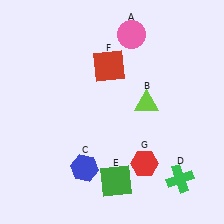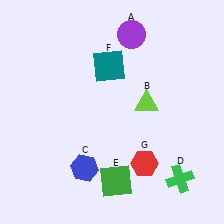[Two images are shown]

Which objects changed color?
A changed from pink to purple. F changed from red to teal.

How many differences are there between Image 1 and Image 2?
There are 2 differences between the two images.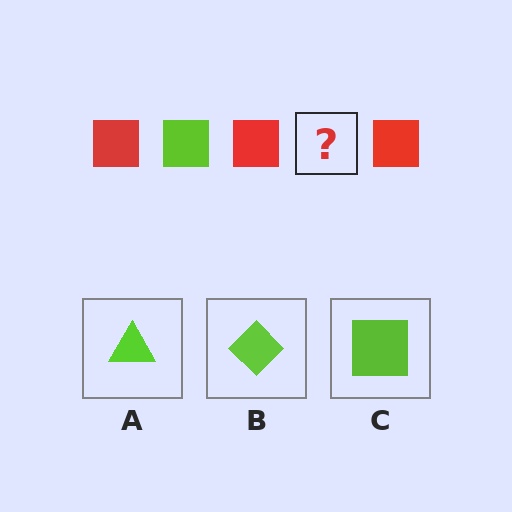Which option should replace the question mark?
Option C.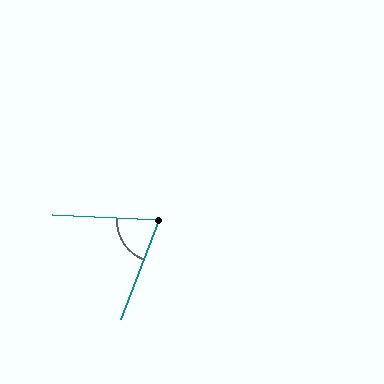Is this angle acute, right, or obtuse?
It is acute.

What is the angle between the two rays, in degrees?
Approximately 72 degrees.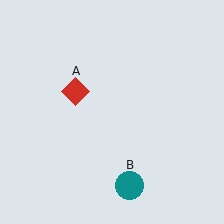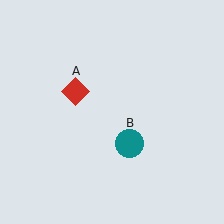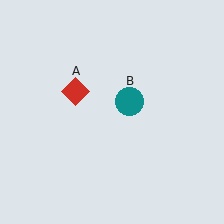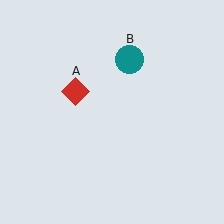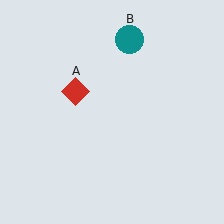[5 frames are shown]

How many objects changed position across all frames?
1 object changed position: teal circle (object B).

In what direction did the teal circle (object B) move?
The teal circle (object B) moved up.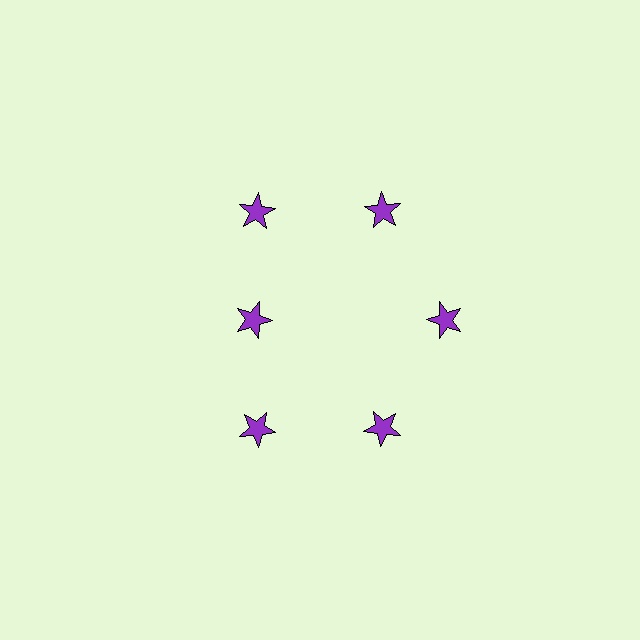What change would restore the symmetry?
The symmetry would be restored by moving it outward, back onto the ring so that all 6 stars sit at equal angles and equal distance from the center.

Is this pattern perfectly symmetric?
No. The 6 purple stars are arranged in a ring, but one element near the 9 o'clock position is pulled inward toward the center, breaking the 6-fold rotational symmetry.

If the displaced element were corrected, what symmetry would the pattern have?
It would have 6-fold rotational symmetry — the pattern would map onto itself every 60 degrees.